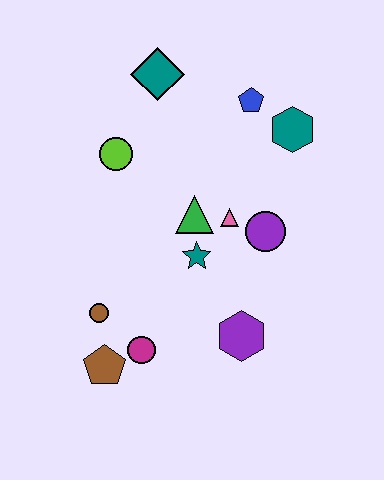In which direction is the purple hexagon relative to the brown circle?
The purple hexagon is to the right of the brown circle.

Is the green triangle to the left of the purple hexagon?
Yes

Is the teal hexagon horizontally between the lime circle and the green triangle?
No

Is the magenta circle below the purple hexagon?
Yes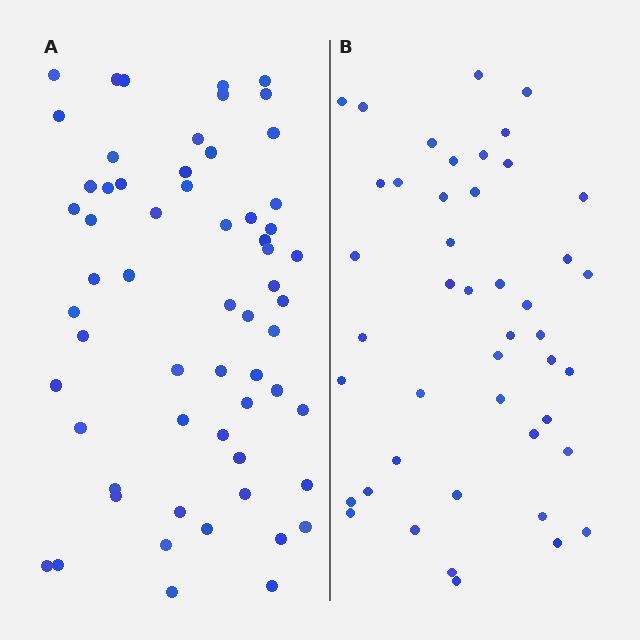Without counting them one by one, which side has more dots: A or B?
Region A (the left region) has more dots.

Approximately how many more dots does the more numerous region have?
Region A has approximately 15 more dots than region B.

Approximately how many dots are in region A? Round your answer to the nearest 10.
About 60 dots.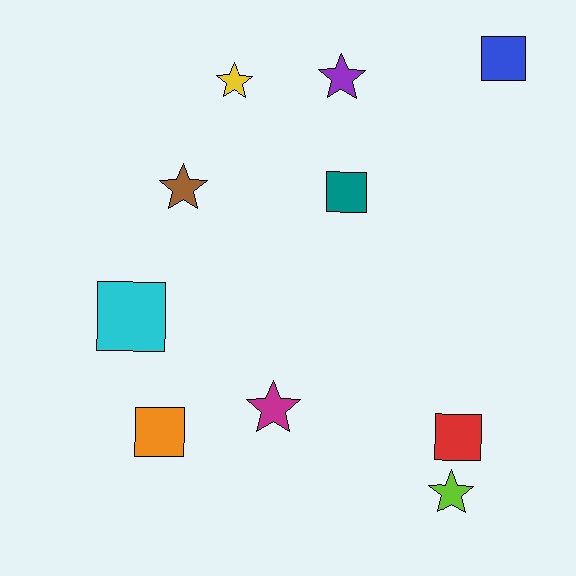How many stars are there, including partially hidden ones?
There are 5 stars.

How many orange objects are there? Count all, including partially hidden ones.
There is 1 orange object.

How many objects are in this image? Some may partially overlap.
There are 10 objects.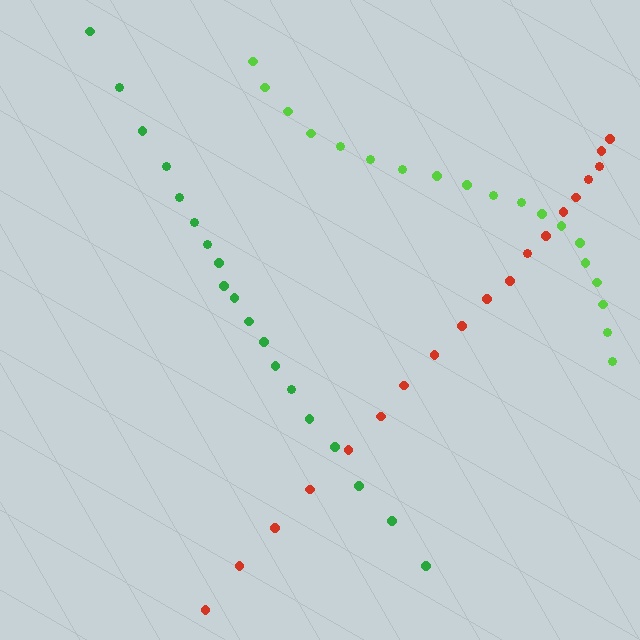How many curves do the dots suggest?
There are 3 distinct paths.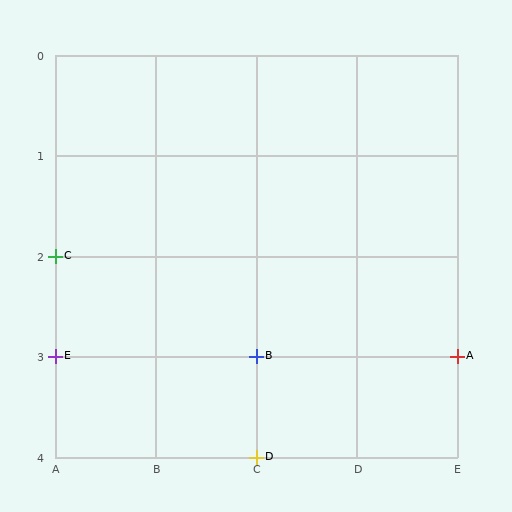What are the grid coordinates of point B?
Point B is at grid coordinates (C, 3).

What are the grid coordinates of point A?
Point A is at grid coordinates (E, 3).